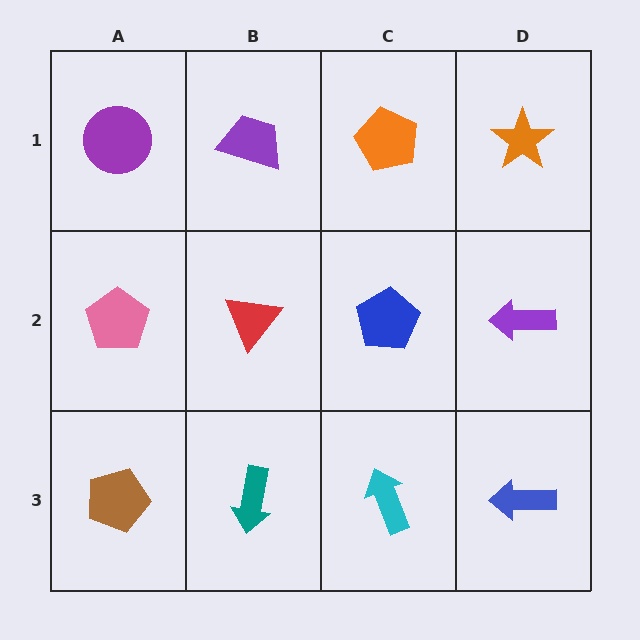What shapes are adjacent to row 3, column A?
A pink pentagon (row 2, column A), a teal arrow (row 3, column B).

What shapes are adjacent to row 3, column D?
A purple arrow (row 2, column D), a cyan arrow (row 3, column C).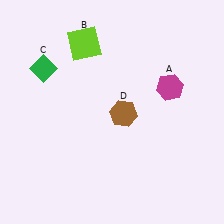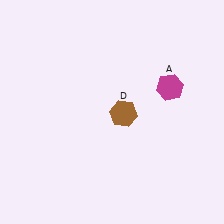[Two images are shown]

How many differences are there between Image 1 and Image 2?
There are 2 differences between the two images.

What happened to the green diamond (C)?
The green diamond (C) was removed in Image 2. It was in the top-left area of Image 1.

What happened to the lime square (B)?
The lime square (B) was removed in Image 2. It was in the top-left area of Image 1.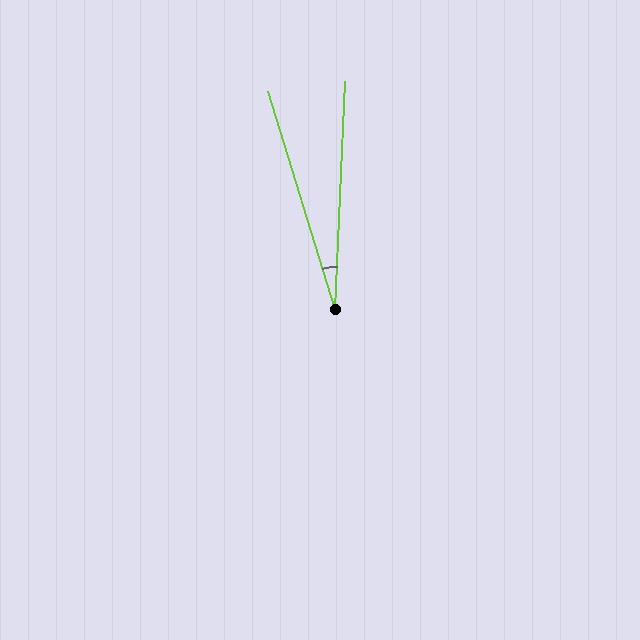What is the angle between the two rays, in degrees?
Approximately 19 degrees.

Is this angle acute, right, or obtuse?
It is acute.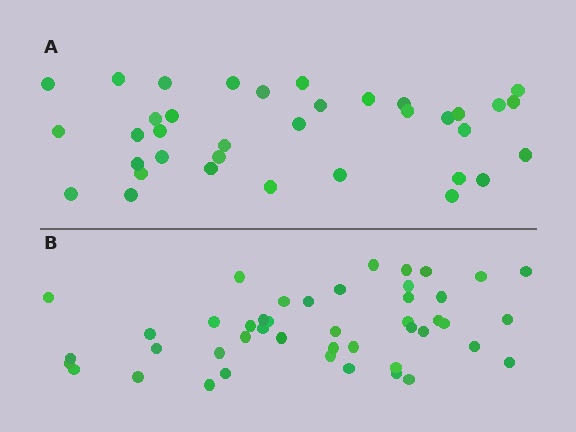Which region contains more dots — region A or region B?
Region B (the bottom region) has more dots.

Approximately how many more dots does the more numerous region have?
Region B has roughly 8 or so more dots than region A.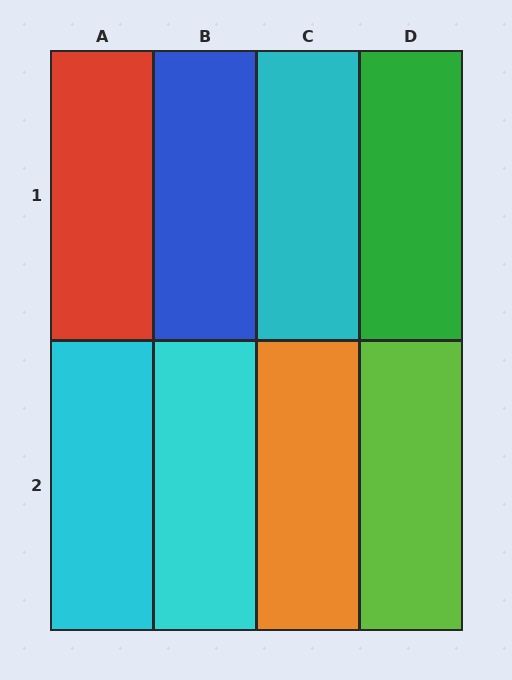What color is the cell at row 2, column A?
Cyan.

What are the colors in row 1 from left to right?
Red, blue, cyan, green.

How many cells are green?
1 cell is green.